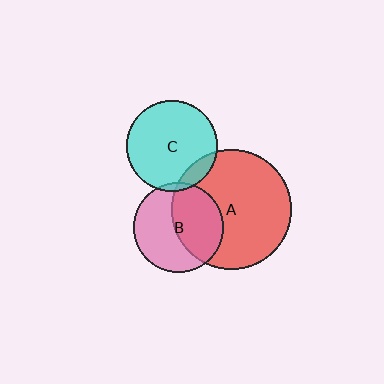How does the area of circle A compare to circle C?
Approximately 1.8 times.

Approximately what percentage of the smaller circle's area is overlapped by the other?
Approximately 10%.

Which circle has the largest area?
Circle A (red).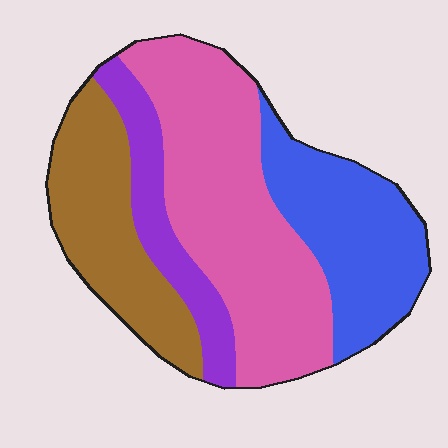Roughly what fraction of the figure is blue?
Blue takes up about one quarter (1/4) of the figure.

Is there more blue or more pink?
Pink.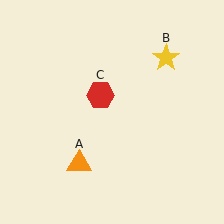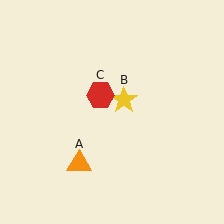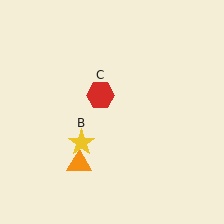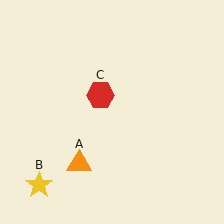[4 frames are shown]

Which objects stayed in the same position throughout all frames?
Orange triangle (object A) and red hexagon (object C) remained stationary.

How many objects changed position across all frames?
1 object changed position: yellow star (object B).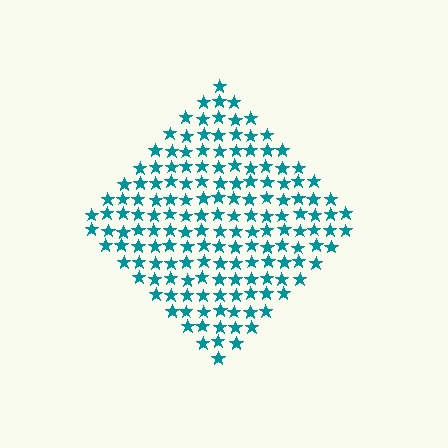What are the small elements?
The small elements are stars.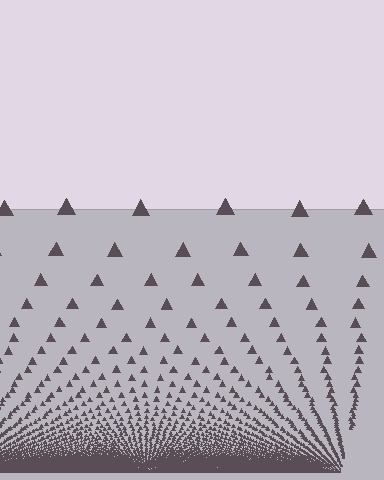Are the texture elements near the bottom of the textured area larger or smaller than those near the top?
Smaller. The gradient is inverted — elements near the bottom are smaller and denser.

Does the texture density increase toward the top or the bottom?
Density increases toward the bottom.